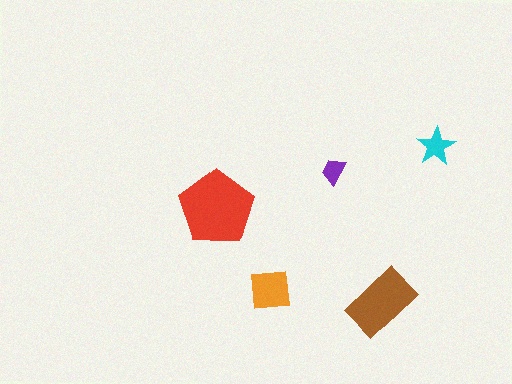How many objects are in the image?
There are 5 objects in the image.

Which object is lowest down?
The brown rectangle is bottommost.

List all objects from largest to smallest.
The red pentagon, the brown rectangle, the orange square, the cyan star, the purple trapezoid.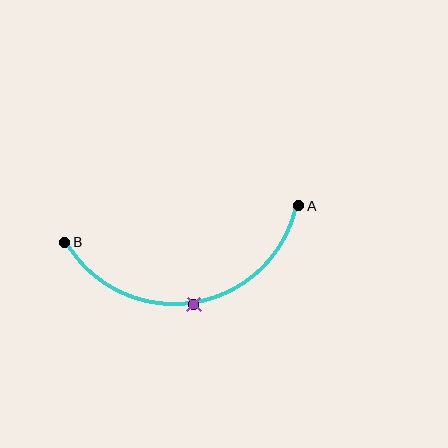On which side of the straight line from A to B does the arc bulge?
The arc bulges below the straight line connecting A and B.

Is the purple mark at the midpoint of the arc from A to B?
Yes. The purple mark lies on the arc at equal arc-length from both A and B — it is the arc midpoint.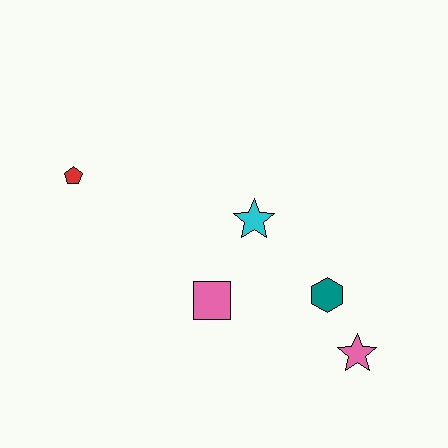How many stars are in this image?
There are 2 stars.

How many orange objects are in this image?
There are no orange objects.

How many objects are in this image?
There are 5 objects.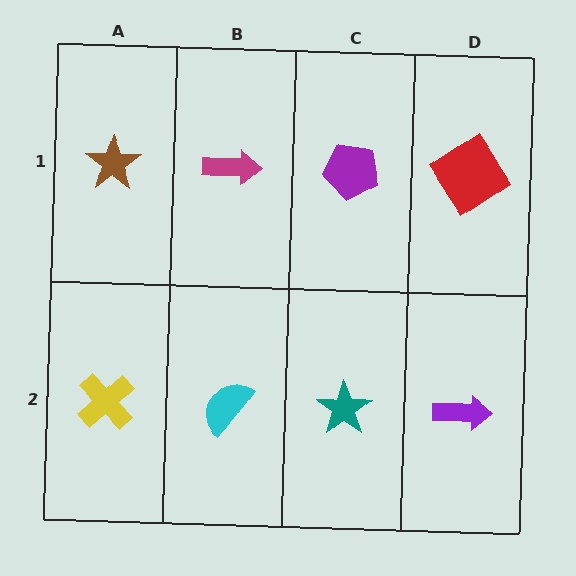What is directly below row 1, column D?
A purple arrow.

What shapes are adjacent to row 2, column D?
A red diamond (row 1, column D), a teal star (row 2, column C).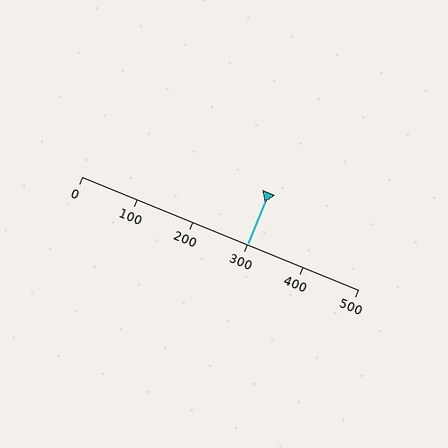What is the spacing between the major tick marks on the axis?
The major ticks are spaced 100 apart.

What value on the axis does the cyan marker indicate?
The marker indicates approximately 300.